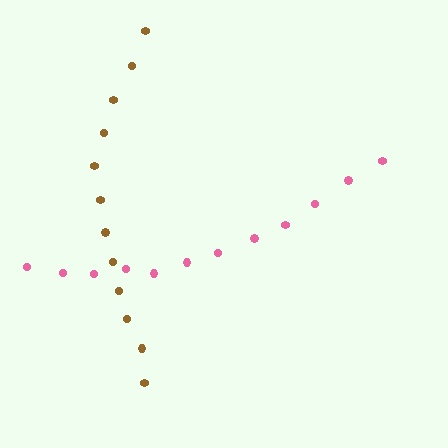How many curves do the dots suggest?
There are 2 distinct paths.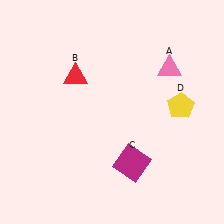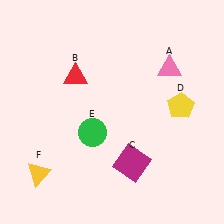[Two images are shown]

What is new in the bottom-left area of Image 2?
A yellow triangle (F) was added in the bottom-left area of Image 2.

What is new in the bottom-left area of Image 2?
A green circle (E) was added in the bottom-left area of Image 2.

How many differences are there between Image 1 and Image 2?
There are 2 differences between the two images.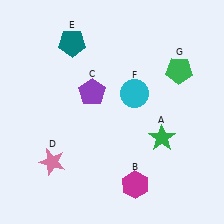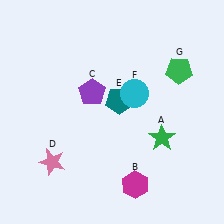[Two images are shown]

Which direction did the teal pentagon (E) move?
The teal pentagon (E) moved down.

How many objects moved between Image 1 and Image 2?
1 object moved between the two images.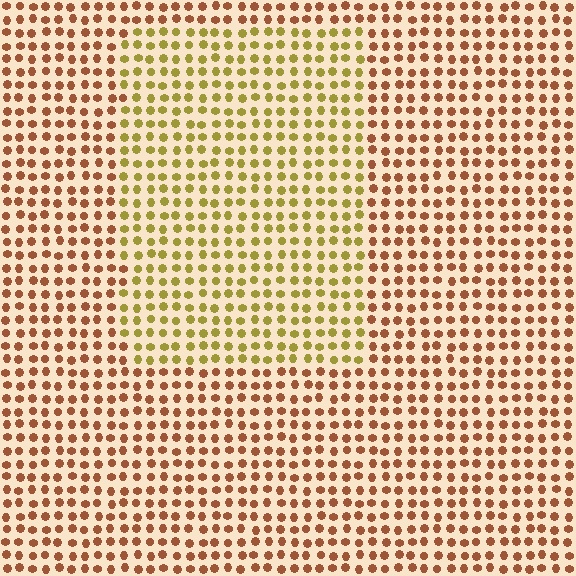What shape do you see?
I see a rectangle.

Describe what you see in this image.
The image is filled with small brown elements in a uniform arrangement. A rectangle-shaped region is visible where the elements are tinted to a slightly different hue, forming a subtle color boundary.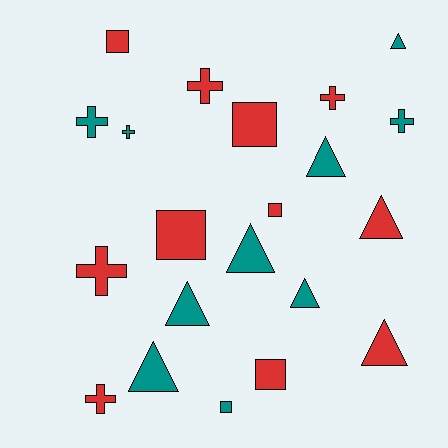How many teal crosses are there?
There are 3 teal crosses.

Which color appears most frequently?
Red, with 11 objects.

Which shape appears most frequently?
Triangle, with 8 objects.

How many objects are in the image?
There are 21 objects.